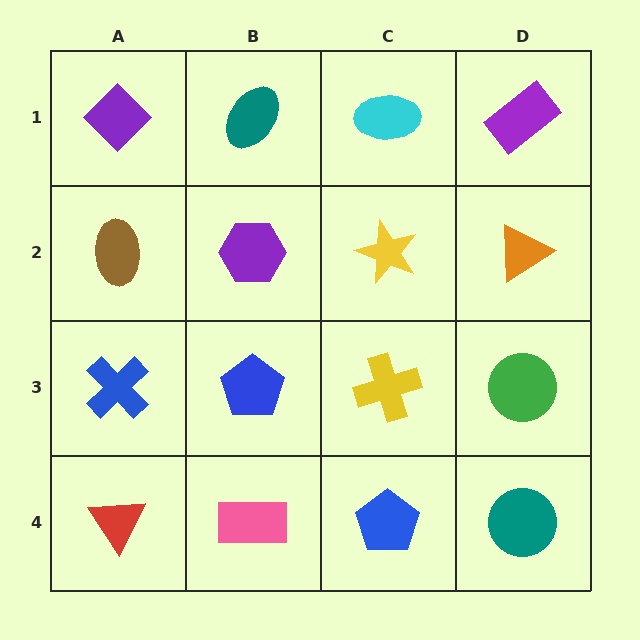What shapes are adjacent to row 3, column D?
An orange triangle (row 2, column D), a teal circle (row 4, column D), a yellow cross (row 3, column C).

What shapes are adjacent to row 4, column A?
A blue cross (row 3, column A), a pink rectangle (row 4, column B).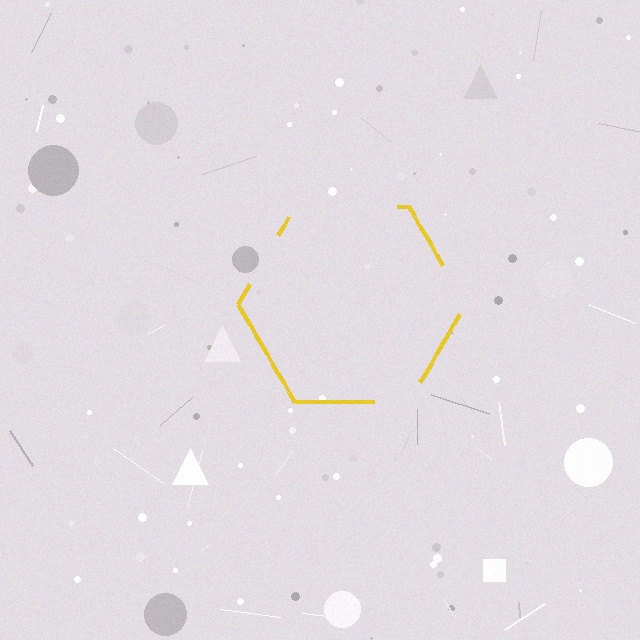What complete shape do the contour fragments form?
The contour fragments form a hexagon.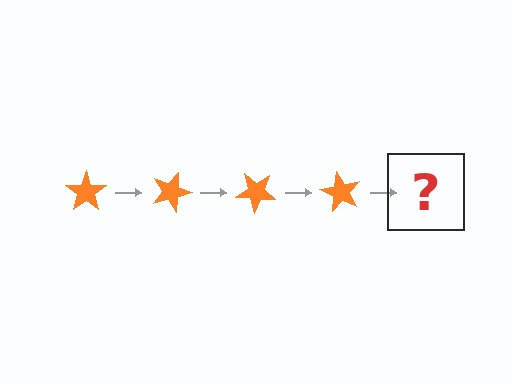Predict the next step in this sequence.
The next step is an orange star rotated 80 degrees.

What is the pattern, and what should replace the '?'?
The pattern is that the star rotates 20 degrees each step. The '?' should be an orange star rotated 80 degrees.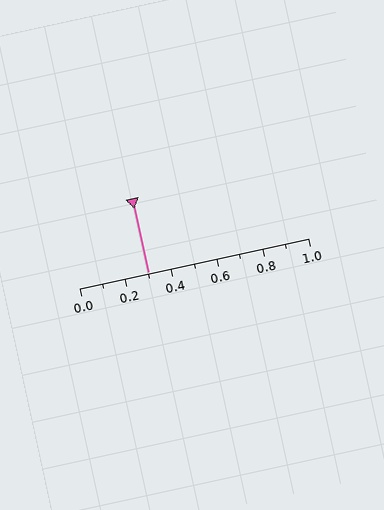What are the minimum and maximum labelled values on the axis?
The axis runs from 0.0 to 1.0.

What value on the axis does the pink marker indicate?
The marker indicates approximately 0.3.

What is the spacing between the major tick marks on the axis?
The major ticks are spaced 0.2 apart.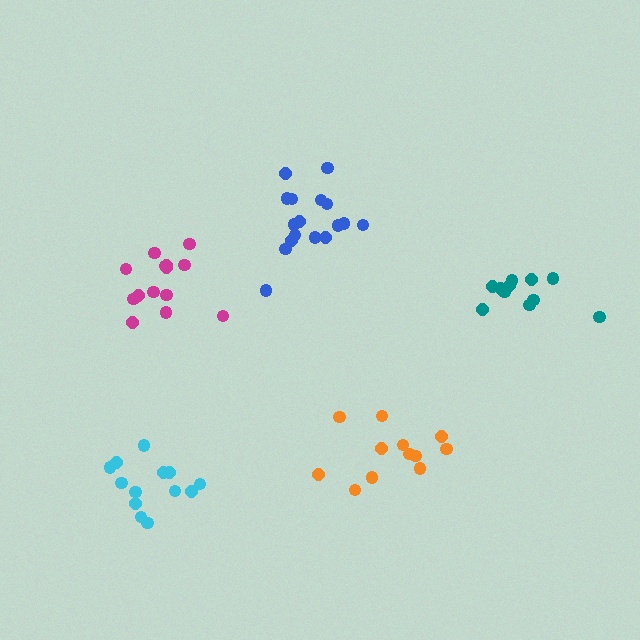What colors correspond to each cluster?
The clusters are colored: blue, orange, teal, magenta, cyan.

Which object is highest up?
The blue cluster is topmost.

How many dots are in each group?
Group 1: 17 dots, Group 2: 12 dots, Group 3: 11 dots, Group 4: 14 dots, Group 5: 13 dots (67 total).